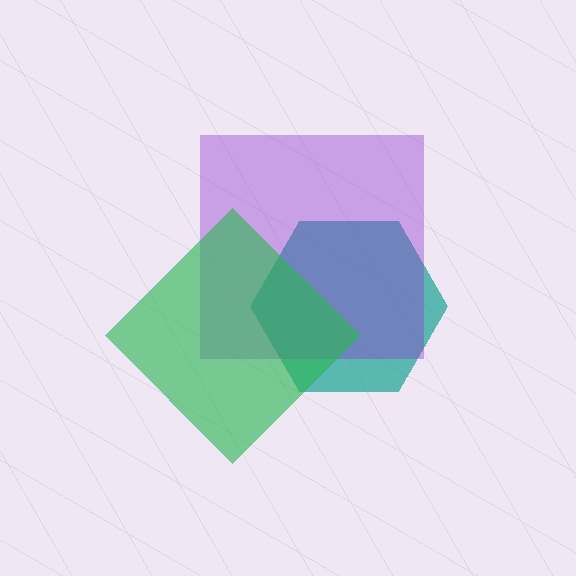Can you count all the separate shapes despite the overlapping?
Yes, there are 3 separate shapes.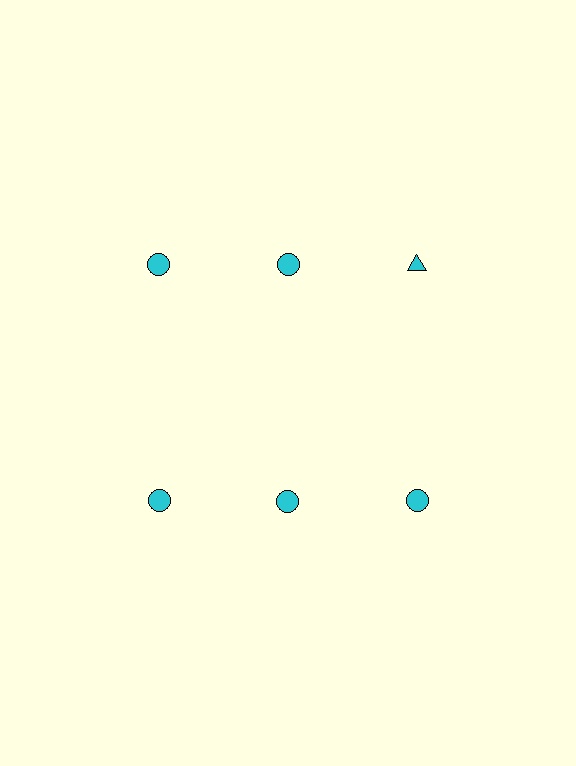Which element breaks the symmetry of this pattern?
The cyan triangle in the top row, center column breaks the symmetry. All other shapes are cyan circles.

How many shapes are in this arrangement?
There are 6 shapes arranged in a grid pattern.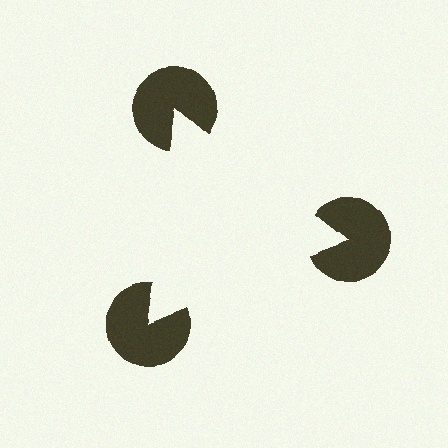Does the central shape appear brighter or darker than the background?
It typically appears slightly brighter than the background, even though no actual brightness change is drawn.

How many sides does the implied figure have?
3 sides.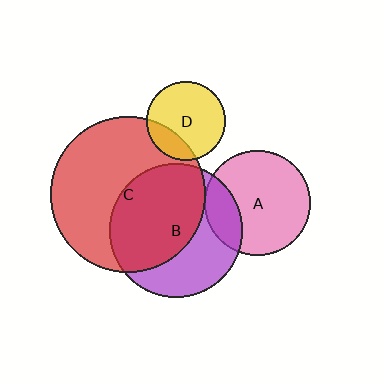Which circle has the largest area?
Circle C (red).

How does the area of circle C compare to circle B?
Approximately 1.4 times.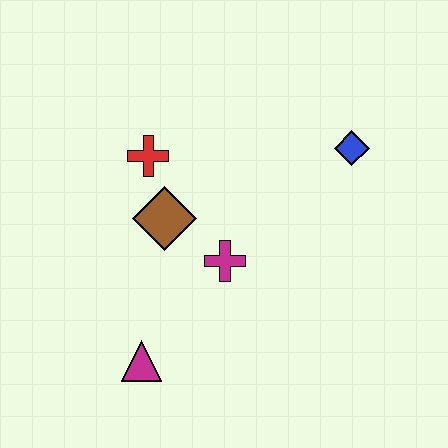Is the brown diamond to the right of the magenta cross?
No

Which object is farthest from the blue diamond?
The magenta triangle is farthest from the blue diamond.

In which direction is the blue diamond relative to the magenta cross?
The blue diamond is to the right of the magenta cross.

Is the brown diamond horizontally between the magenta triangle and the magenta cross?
Yes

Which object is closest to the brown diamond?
The red cross is closest to the brown diamond.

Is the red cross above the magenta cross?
Yes